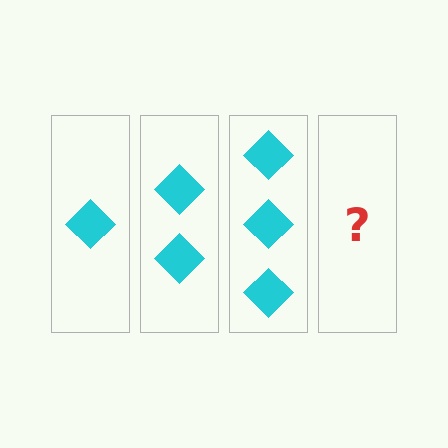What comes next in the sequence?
The next element should be 4 diamonds.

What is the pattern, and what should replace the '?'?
The pattern is that each step adds one more diamond. The '?' should be 4 diamonds.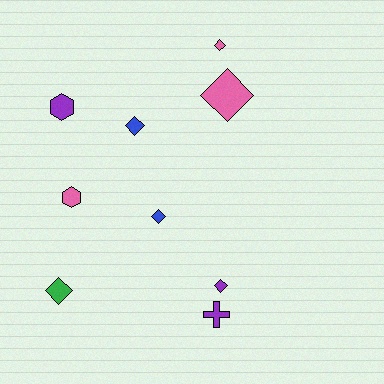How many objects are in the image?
There are 9 objects.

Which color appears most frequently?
Purple, with 3 objects.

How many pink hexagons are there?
There is 1 pink hexagon.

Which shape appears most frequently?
Diamond, with 6 objects.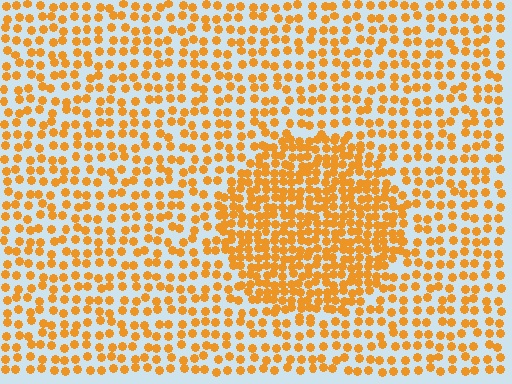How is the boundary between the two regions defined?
The boundary is defined by a change in element density (approximately 1.9x ratio). All elements are the same color, size, and shape.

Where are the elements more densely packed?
The elements are more densely packed inside the circle boundary.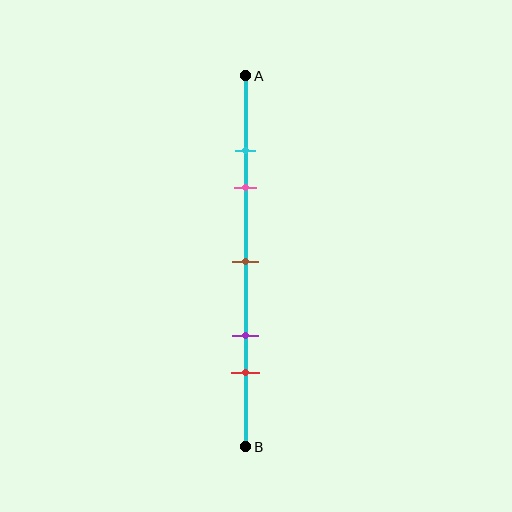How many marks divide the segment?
There are 5 marks dividing the segment.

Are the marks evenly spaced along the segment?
No, the marks are not evenly spaced.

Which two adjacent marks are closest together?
The cyan and pink marks are the closest adjacent pair.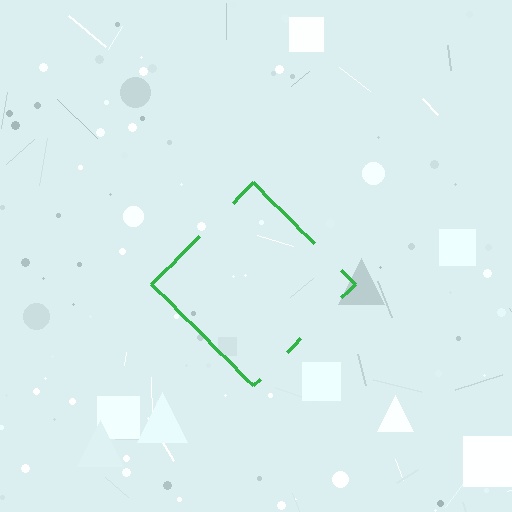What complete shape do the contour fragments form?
The contour fragments form a diamond.